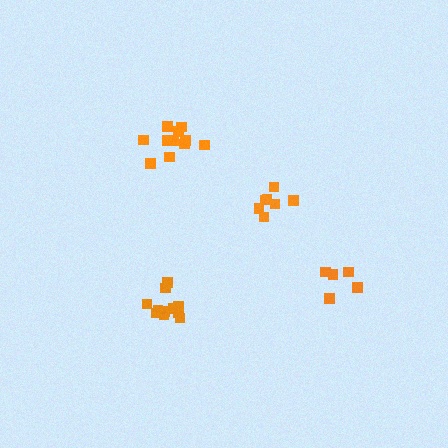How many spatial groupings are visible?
There are 4 spatial groupings.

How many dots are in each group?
Group 1: 11 dots, Group 2: 11 dots, Group 3: 5 dots, Group 4: 7 dots (34 total).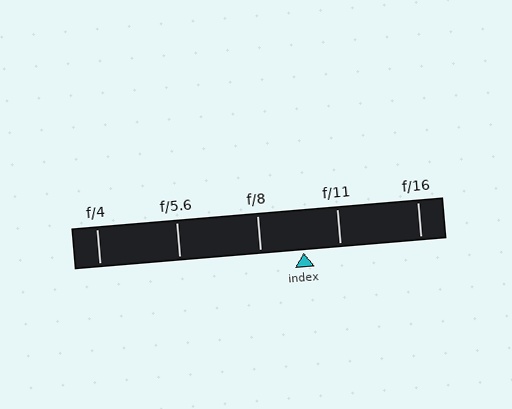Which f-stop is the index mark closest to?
The index mark is closest to f/11.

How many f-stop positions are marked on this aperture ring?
There are 5 f-stop positions marked.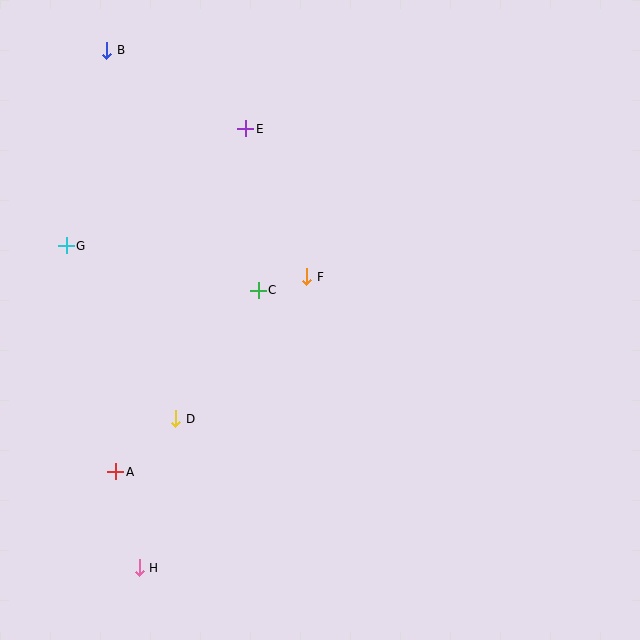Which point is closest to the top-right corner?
Point E is closest to the top-right corner.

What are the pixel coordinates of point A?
Point A is at (116, 472).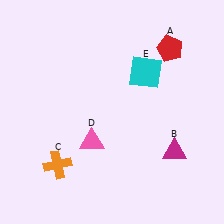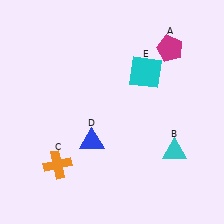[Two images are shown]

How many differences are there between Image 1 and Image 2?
There are 3 differences between the two images.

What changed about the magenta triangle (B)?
In Image 1, B is magenta. In Image 2, it changed to cyan.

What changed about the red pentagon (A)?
In Image 1, A is red. In Image 2, it changed to magenta.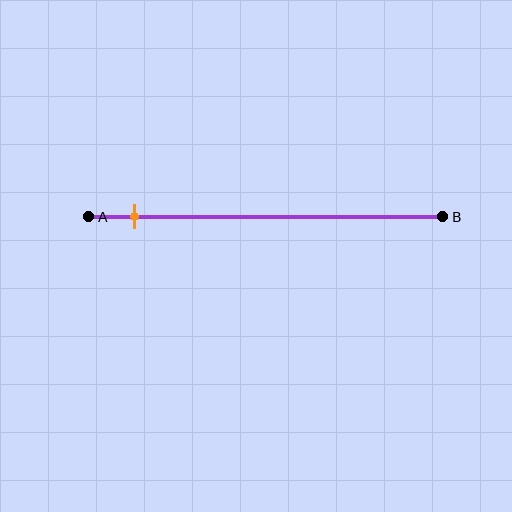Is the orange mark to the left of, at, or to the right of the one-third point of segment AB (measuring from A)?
The orange mark is to the left of the one-third point of segment AB.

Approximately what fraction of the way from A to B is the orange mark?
The orange mark is approximately 15% of the way from A to B.